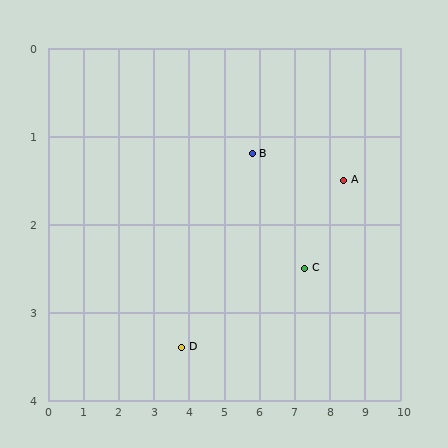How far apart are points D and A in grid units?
Points D and A are about 5.0 grid units apart.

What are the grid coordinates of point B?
Point B is at approximately (5.8, 1.2).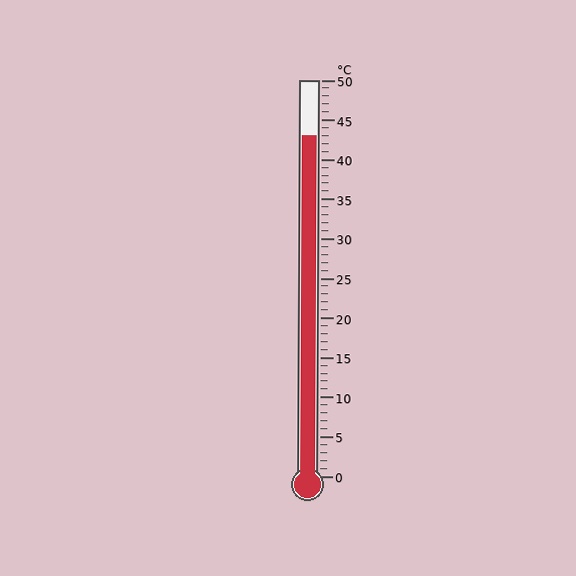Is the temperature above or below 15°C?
The temperature is above 15°C.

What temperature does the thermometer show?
The thermometer shows approximately 43°C.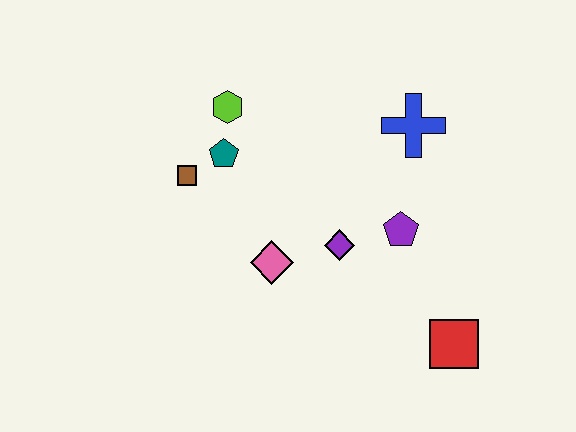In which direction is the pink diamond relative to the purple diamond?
The pink diamond is to the left of the purple diamond.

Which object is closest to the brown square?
The teal pentagon is closest to the brown square.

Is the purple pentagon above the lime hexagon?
No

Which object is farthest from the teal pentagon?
The red square is farthest from the teal pentagon.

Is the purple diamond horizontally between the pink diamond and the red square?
Yes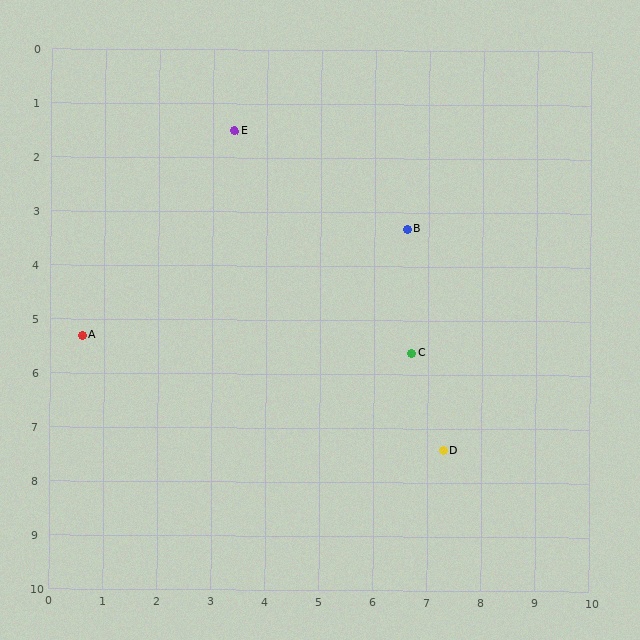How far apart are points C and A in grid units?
Points C and A are about 6.1 grid units apart.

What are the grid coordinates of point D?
Point D is at approximately (7.3, 7.4).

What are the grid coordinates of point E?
Point E is at approximately (3.4, 1.5).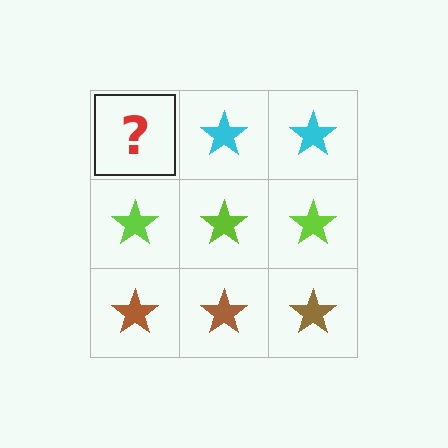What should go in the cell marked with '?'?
The missing cell should contain a cyan star.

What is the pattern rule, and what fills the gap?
The rule is that each row has a consistent color. The gap should be filled with a cyan star.